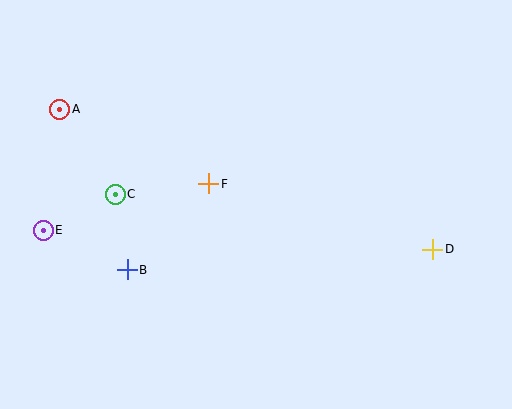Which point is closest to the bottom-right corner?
Point D is closest to the bottom-right corner.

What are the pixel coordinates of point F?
Point F is at (209, 184).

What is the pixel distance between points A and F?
The distance between A and F is 167 pixels.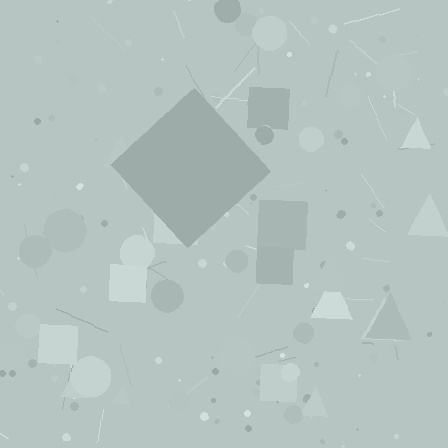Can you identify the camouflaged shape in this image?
The camouflaged shape is a diamond.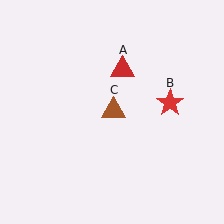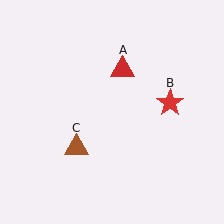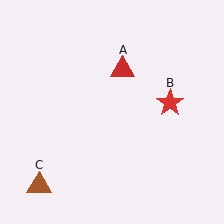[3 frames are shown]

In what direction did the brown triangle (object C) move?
The brown triangle (object C) moved down and to the left.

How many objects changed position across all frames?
1 object changed position: brown triangle (object C).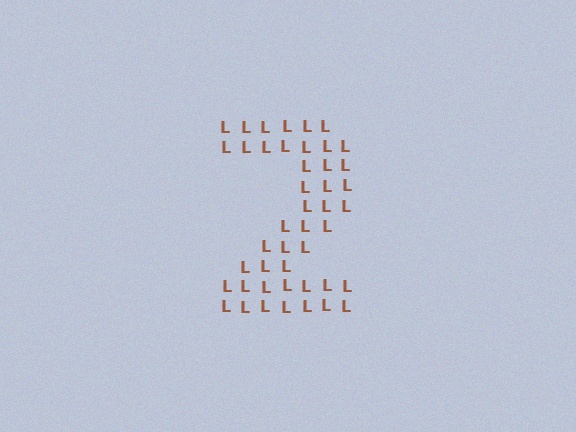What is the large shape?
The large shape is the digit 2.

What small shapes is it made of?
It is made of small letter L's.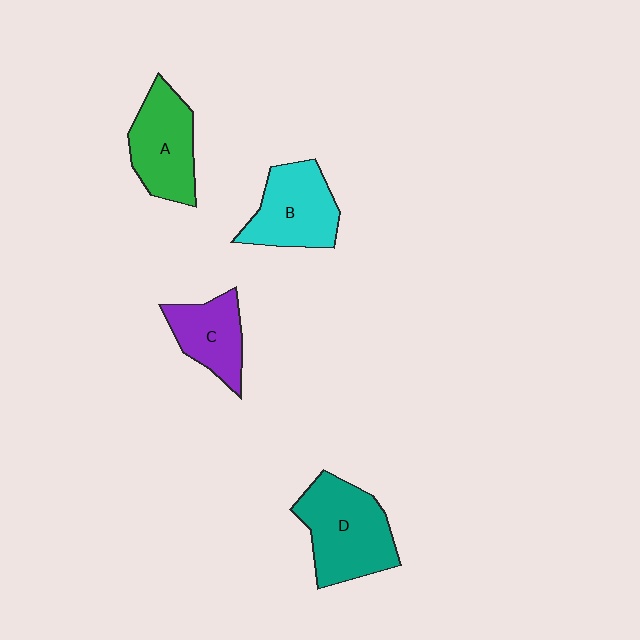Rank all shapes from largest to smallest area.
From largest to smallest: D (teal), B (cyan), A (green), C (purple).